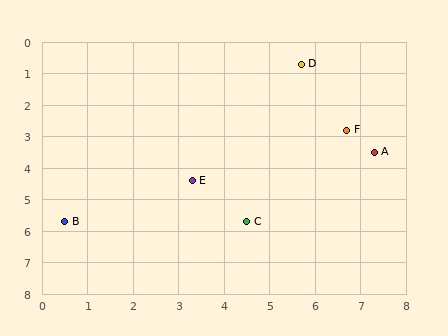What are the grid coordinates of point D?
Point D is at approximately (5.7, 0.7).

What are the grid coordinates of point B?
Point B is at approximately (0.5, 5.7).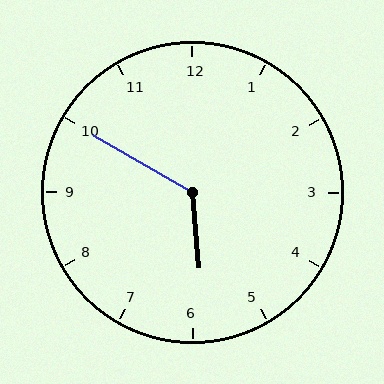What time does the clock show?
5:50.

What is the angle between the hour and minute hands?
Approximately 125 degrees.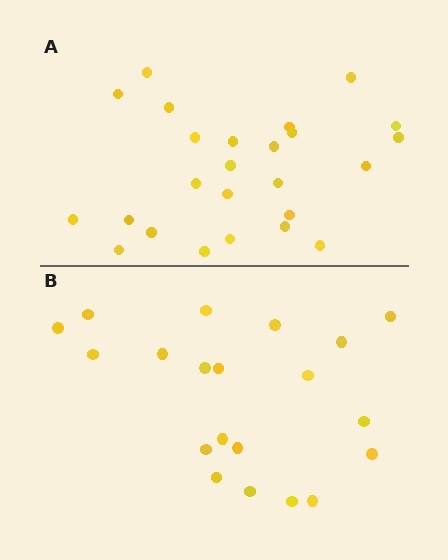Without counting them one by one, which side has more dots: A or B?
Region A (the top region) has more dots.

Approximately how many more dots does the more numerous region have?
Region A has about 5 more dots than region B.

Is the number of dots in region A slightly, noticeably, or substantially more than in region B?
Region A has noticeably more, but not dramatically so. The ratio is roughly 1.2 to 1.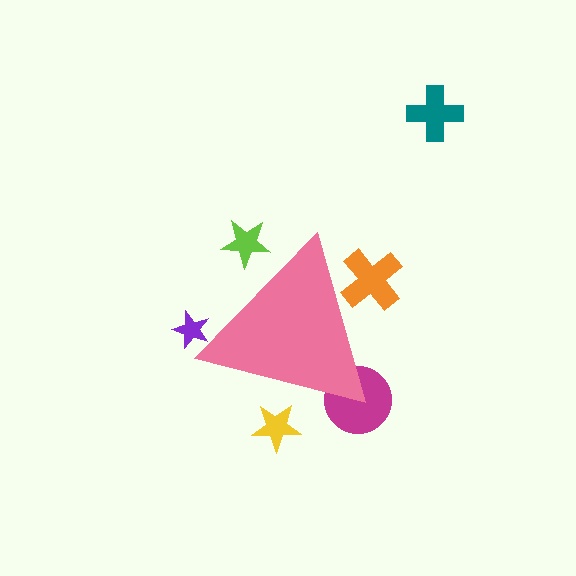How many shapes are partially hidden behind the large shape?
5 shapes are partially hidden.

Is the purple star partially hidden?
Yes, the purple star is partially hidden behind the pink triangle.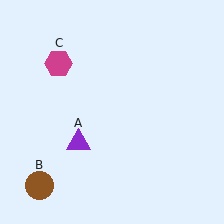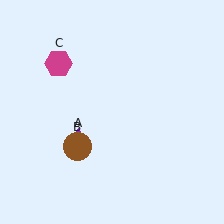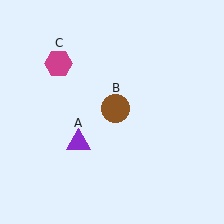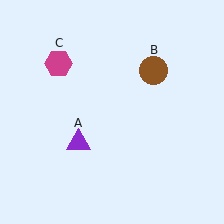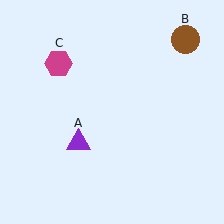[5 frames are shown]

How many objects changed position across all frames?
1 object changed position: brown circle (object B).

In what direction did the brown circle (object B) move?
The brown circle (object B) moved up and to the right.